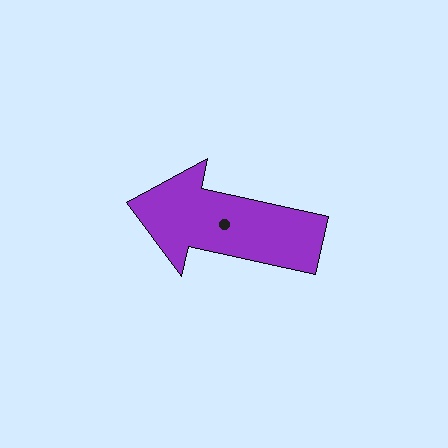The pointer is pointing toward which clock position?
Roughly 9 o'clock.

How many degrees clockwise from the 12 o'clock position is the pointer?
Approximately 282 degrees.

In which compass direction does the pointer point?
West.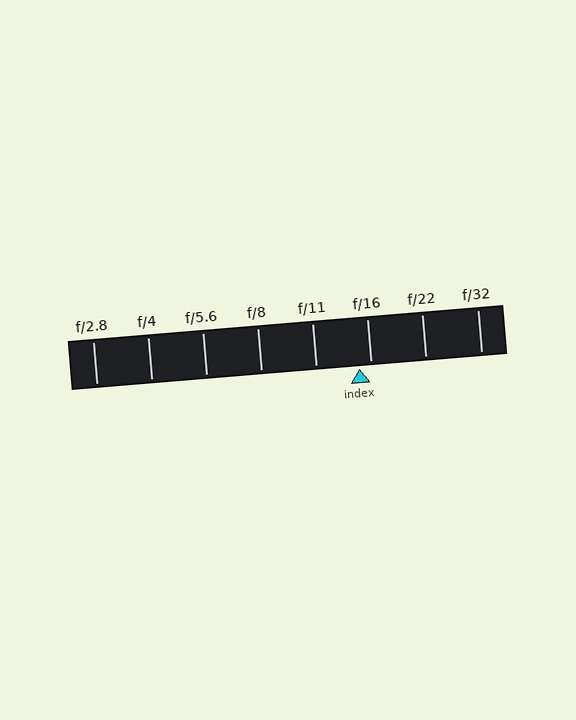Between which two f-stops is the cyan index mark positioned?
The index mark is between f/11 and f/16.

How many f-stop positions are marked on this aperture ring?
There are 8 f-stop positions marked.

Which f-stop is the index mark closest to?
The index mark is closest to f/16.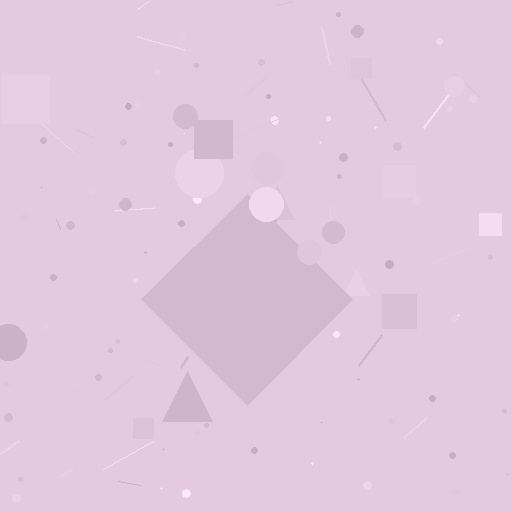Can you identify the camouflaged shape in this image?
The camouflaged shape is a diamond.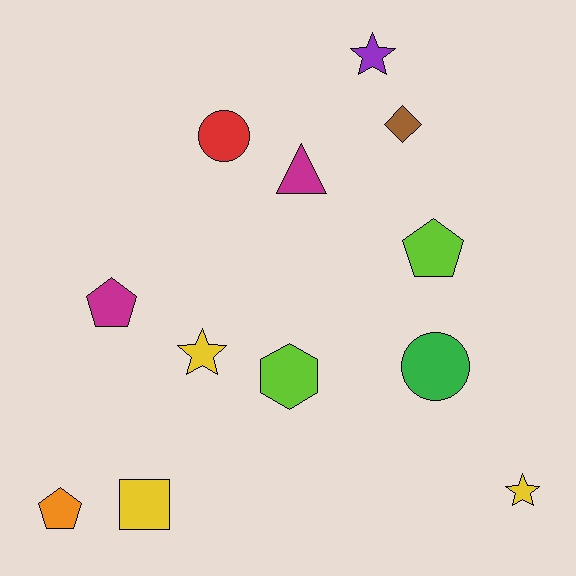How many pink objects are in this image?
There are no pink objects.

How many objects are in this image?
There are 12 objects.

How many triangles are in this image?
There is 1 triangle.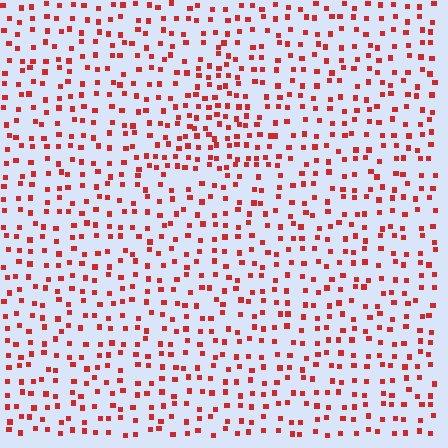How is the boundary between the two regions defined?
The boundary is defined by a change in element density (approximately 1.6x ratio). All elements are the same color, size, and shape.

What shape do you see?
I see a triangle.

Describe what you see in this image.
The image contains small red elements arranged at two different densities. A triangle-shaped region is visible where the elements are more densely packed than the surrounding area.